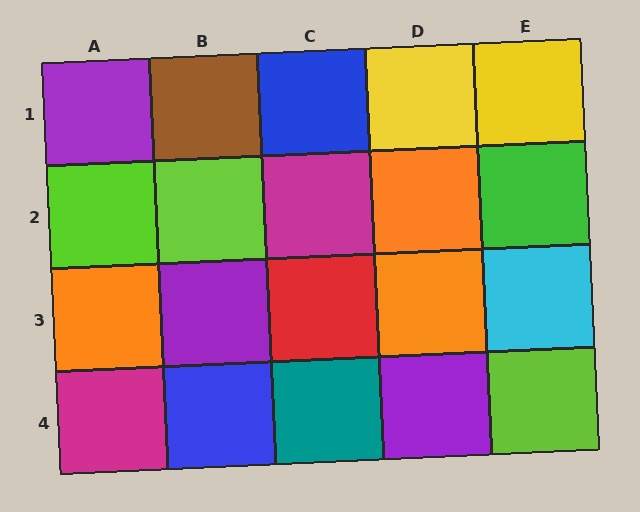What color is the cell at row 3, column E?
Cyan.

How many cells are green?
1 cell is green.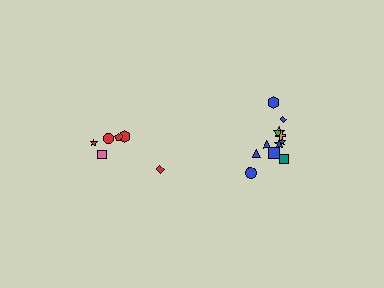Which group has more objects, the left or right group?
The right group.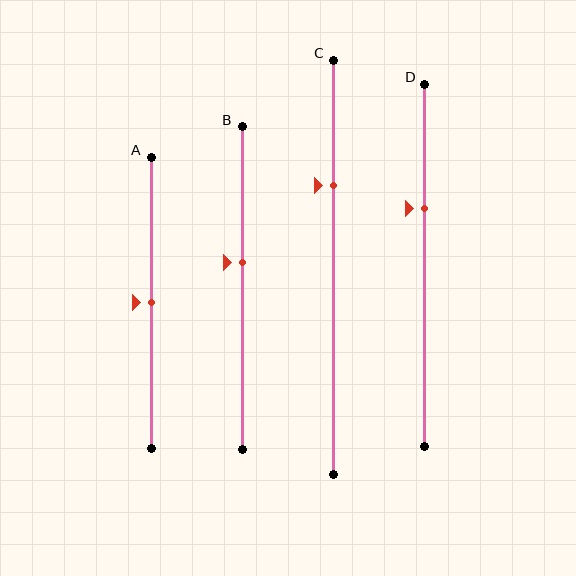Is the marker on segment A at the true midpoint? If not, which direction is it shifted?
Yes, the marker on segment A is at the true midpoint.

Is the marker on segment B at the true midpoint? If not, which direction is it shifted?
No, the marker on segment B is shifted upward by about 8% of the segment length.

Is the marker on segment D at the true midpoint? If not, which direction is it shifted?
No, the marker on segment D is shifted upward by about 16% of the segment length.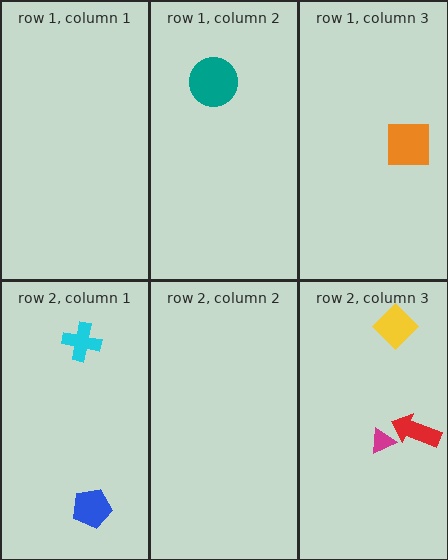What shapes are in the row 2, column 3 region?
The yellow diamond, the magenta triangle, the red arrow.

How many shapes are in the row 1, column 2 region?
1.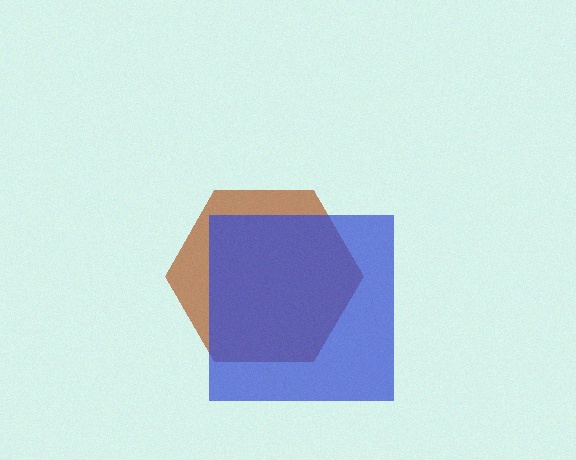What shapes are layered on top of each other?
The layered shapes are: a brown hexagon, a blue square.